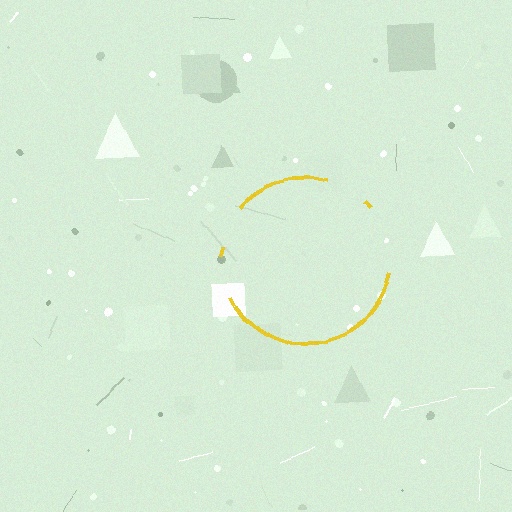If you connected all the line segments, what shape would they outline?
They would outline a circle.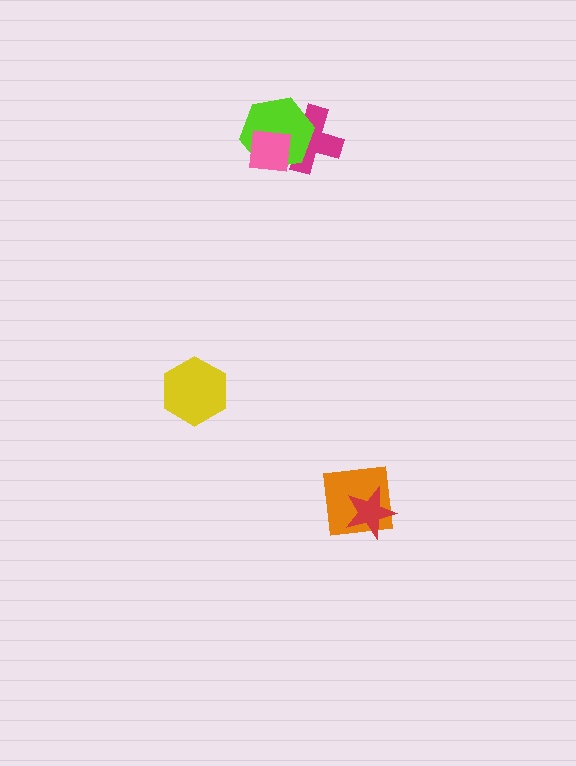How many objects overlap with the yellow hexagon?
0 objects overlap with the yellow hexagon.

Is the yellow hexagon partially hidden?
No, no other shape covers it.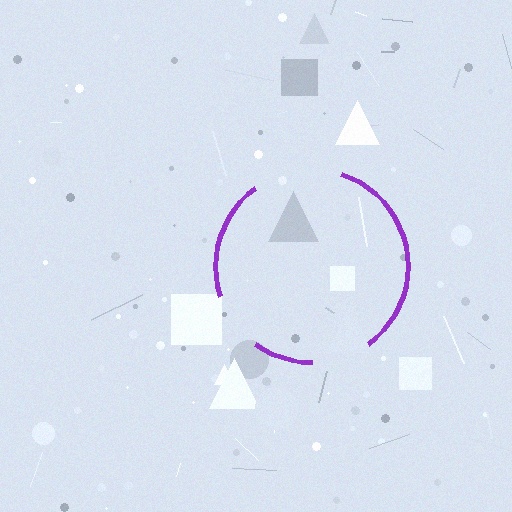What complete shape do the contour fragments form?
The contour fragments form a circle.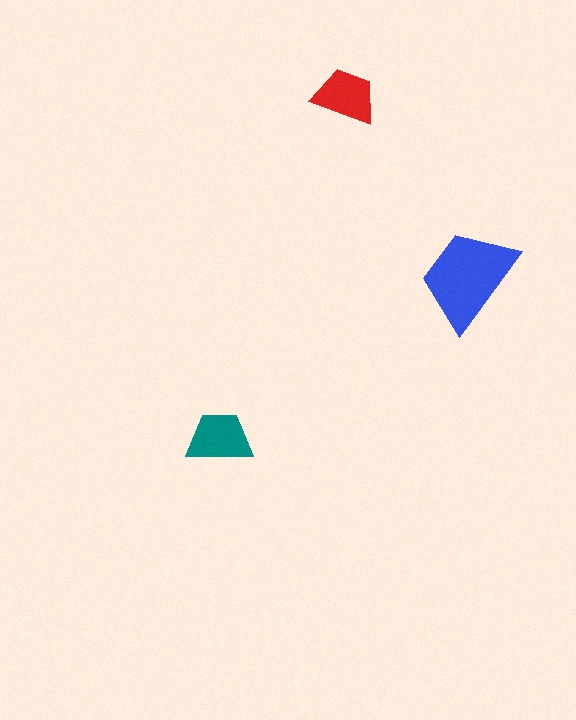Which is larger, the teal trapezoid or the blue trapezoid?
The blue one.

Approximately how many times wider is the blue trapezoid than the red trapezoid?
About 1.5 times wider.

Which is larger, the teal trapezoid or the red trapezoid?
The teal one.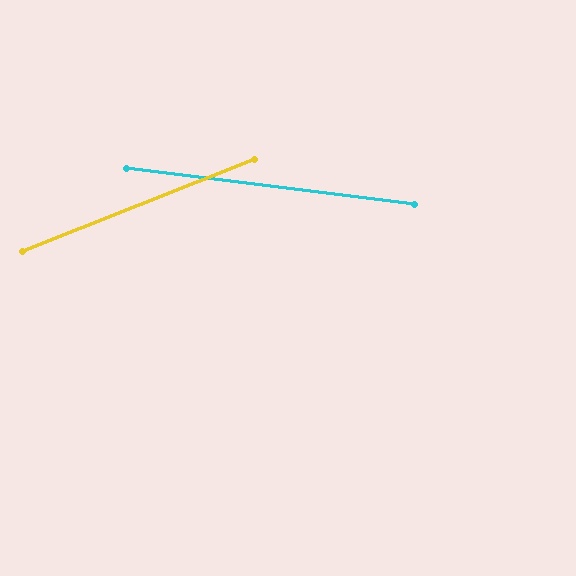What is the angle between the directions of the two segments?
Approximately 29 degrees.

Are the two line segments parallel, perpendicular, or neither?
Neither parallel nor perpendicular — they differ by about 29°.